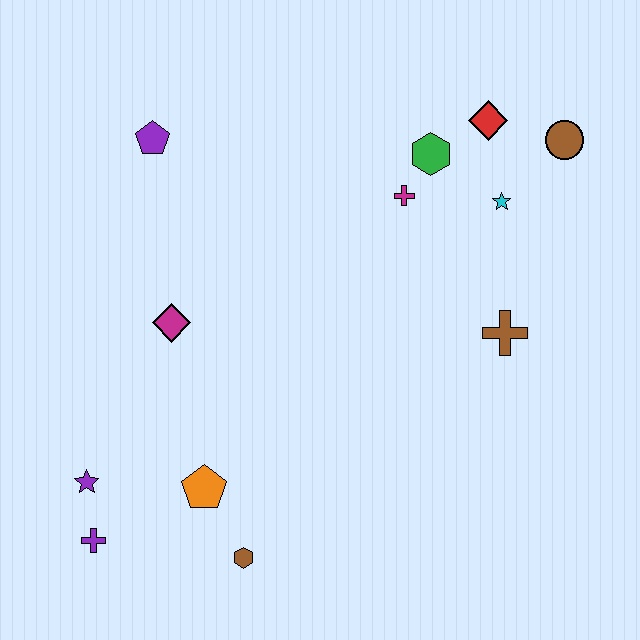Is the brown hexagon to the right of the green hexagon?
No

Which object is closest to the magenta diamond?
The orange pentagon is closest to the magenta diamond.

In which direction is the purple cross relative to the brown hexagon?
The purple cross is to the left of the brown hexagon.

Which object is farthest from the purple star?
The brown circle is farthest from the purple star.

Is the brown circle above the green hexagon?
Yes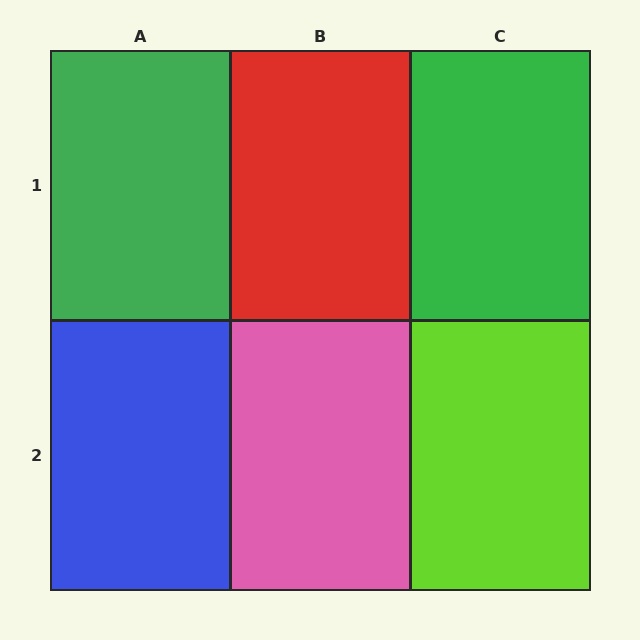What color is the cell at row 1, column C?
Green.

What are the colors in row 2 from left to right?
Blue, pink, lime.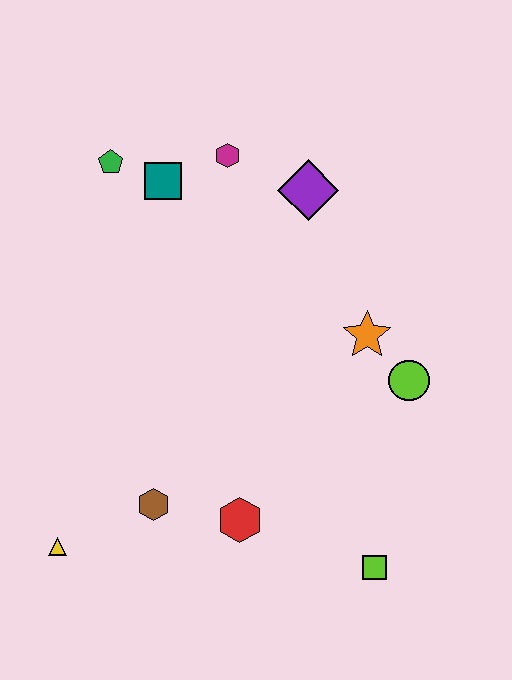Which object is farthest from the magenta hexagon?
The lime square is farthest from the magenta hexagon.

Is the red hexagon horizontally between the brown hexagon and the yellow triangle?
No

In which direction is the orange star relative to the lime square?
The orange star is above the lime square.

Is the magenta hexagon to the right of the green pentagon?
Yes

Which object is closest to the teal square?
The green pentagon is closest to the teal square.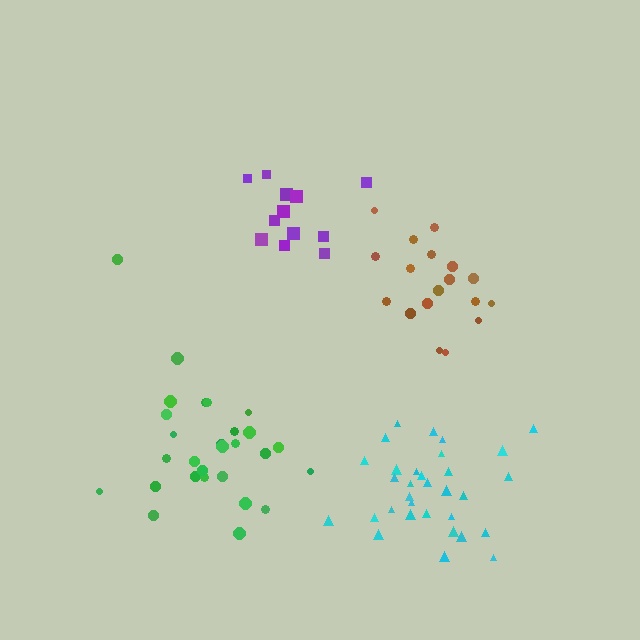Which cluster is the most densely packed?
Cyan.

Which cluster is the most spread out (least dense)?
Green.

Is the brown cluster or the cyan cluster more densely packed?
Cyan.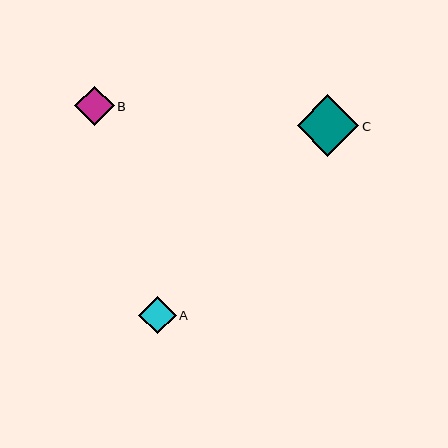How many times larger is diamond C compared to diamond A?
Diamond C is approximately 1.7 times the size of diamond A.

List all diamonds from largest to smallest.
From largest to smallest: C, B, A.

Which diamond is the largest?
Diamond C is the largest with a size of approximately 62 pixels.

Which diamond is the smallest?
Diamond A is the smallest with a size of approximately 37 pixels.